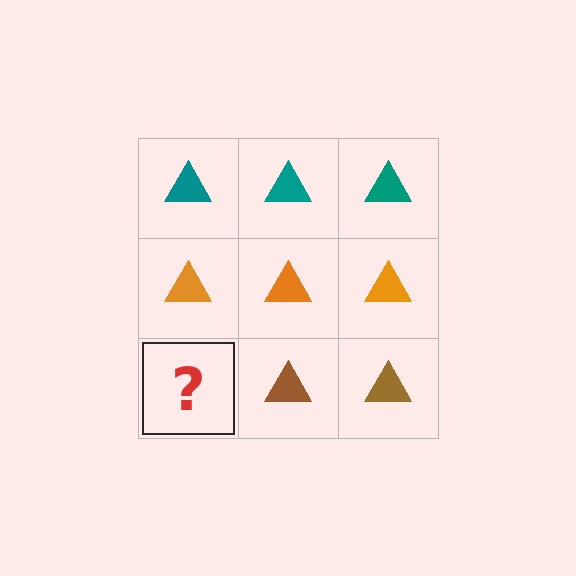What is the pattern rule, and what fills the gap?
The rule is that each row has a consistent color. The gap should be filled with a brown triangle.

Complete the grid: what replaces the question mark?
The question mark should be replaced with a brown triangle.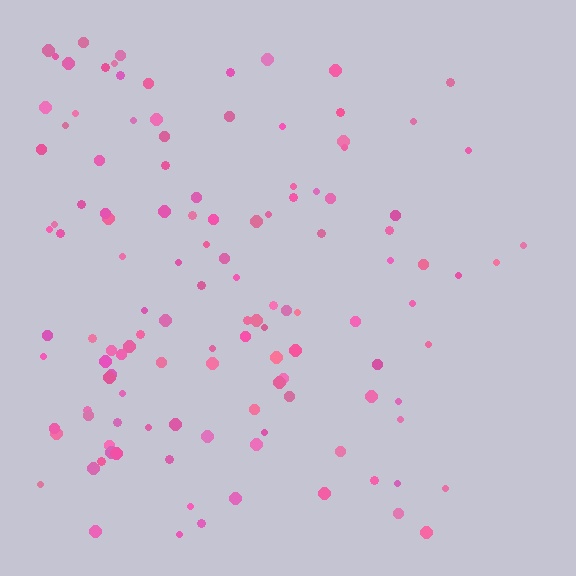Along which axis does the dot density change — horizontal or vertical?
Horizontal.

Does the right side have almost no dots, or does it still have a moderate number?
Still a moderate number, just noticeably fewer than the left.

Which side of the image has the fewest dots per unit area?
The right.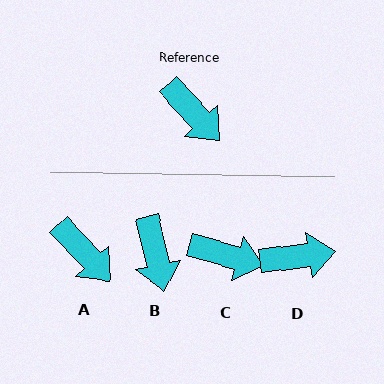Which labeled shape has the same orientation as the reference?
A.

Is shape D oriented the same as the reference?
No, it is off by about 55 degrees.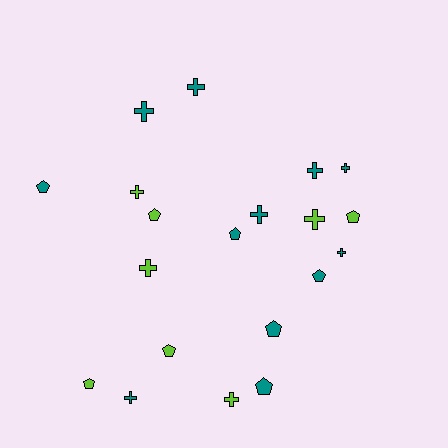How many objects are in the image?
There are 20 objects.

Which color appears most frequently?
Teal, with 12 objects.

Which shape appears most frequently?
Cross, with 11 objects.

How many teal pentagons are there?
There are 5 teal pentagons.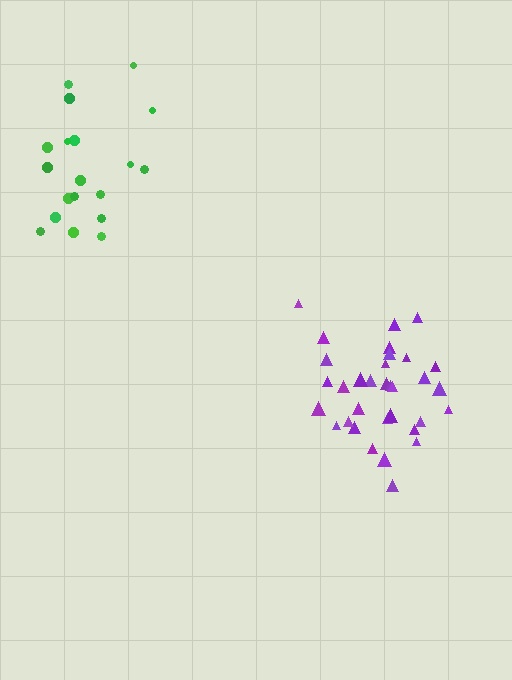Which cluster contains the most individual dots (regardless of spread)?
Purple (34).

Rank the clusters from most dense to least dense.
purple, green.